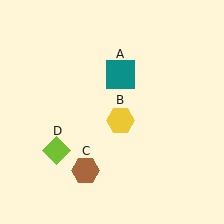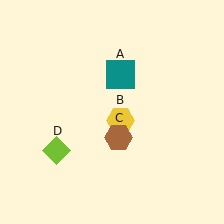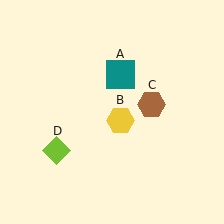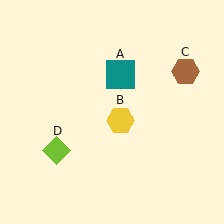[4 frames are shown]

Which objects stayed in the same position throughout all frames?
Teal square (object A) and yellow hexagon (object B) and lime diamond (object D) remained stationary.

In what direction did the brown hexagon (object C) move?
The brown hexagon (object C) moved up and to the right.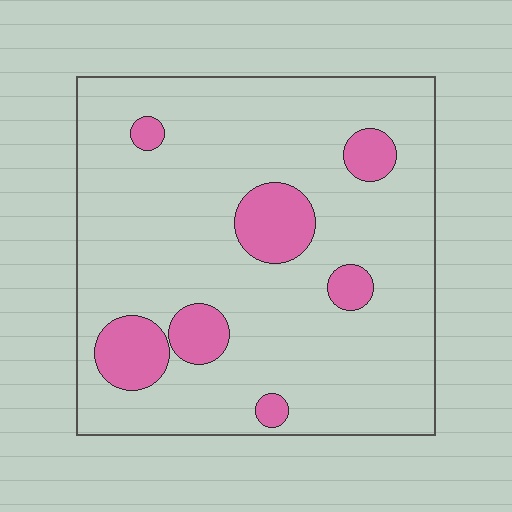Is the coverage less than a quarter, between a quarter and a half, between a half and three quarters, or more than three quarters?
Less than a quarter.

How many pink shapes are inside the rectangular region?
7.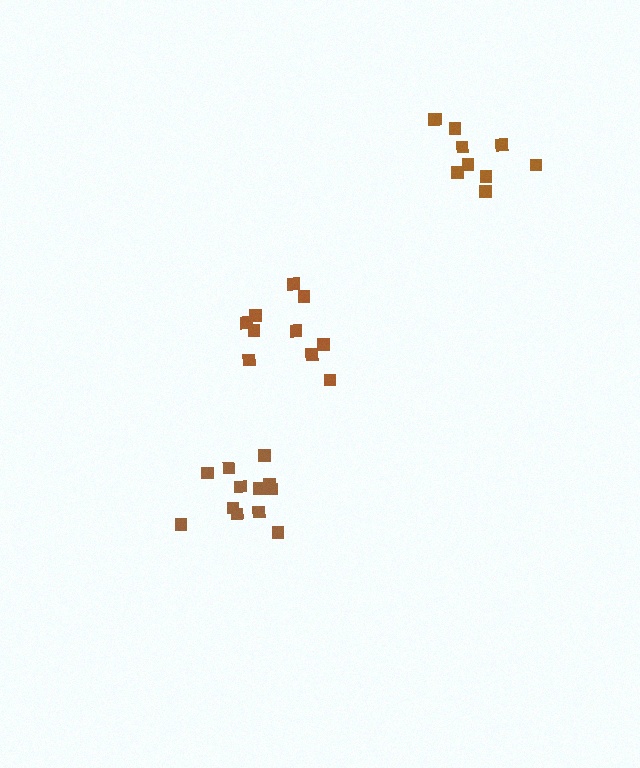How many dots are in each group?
Group 1: 10 dots, Group 2: 12 dots, Group 3: 10 dots (32 total).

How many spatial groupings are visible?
There are 3 spatial groupings.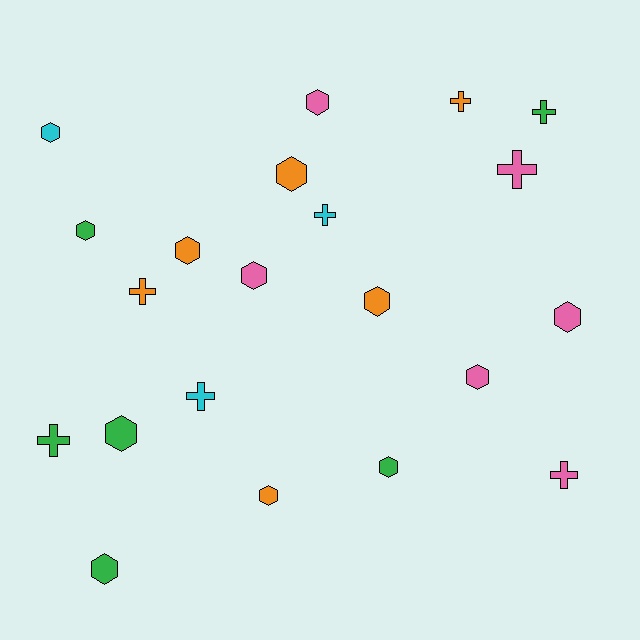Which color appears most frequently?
Pink, with 6 objects.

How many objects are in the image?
There are 21 objects.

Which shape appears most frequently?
Hexagon, with 13 objects.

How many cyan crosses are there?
There are 2 cyan crosses.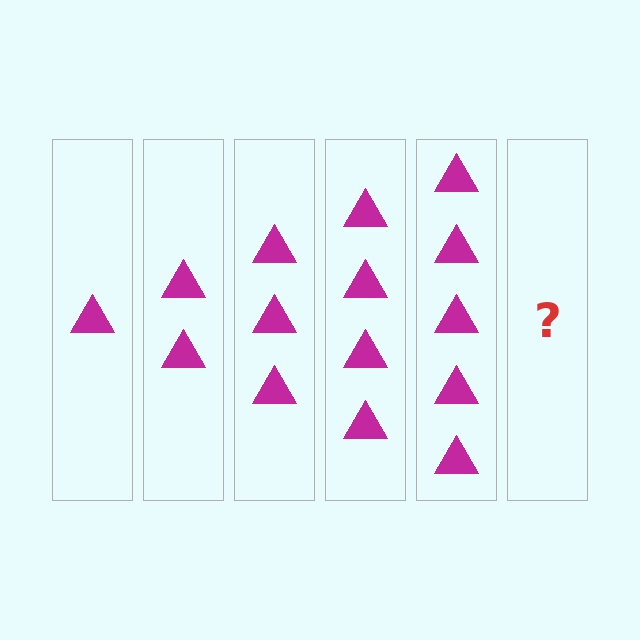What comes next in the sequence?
The next element should be 6 triangles.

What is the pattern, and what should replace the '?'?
The pattern is that each step adds one more triangle. The '?' should be 6 triangles.